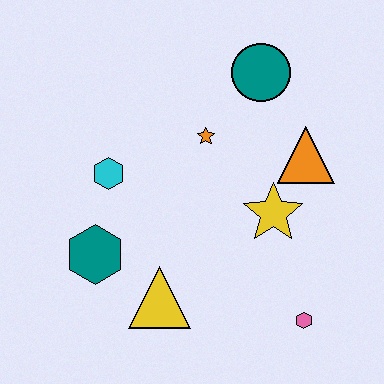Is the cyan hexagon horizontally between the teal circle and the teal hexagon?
Yes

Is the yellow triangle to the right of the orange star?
No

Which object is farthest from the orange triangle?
The teal hexagon is farthest from the orange triangle.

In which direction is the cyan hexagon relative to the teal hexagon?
The cyan hexagon is above the teal hexagon.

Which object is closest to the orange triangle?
The yellow star is closest to the orange triangle.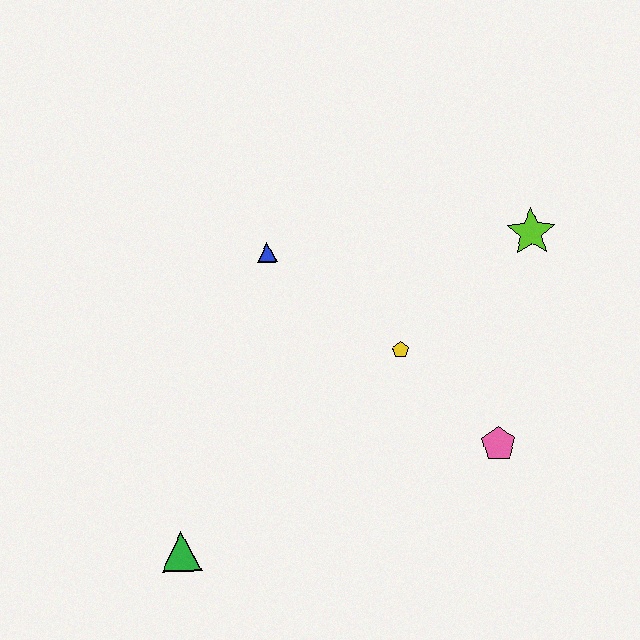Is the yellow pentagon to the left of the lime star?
Yes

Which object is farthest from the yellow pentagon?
The green triangle is farthest from the yellow pentagon.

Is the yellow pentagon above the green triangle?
Yes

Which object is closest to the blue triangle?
The yellow pentagon is closest to the blue triangle.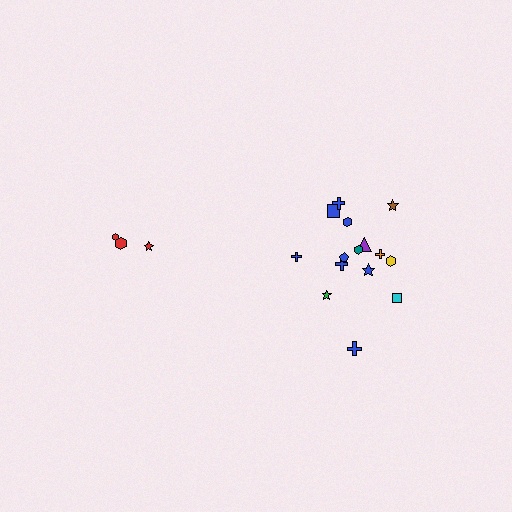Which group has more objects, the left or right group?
The right group.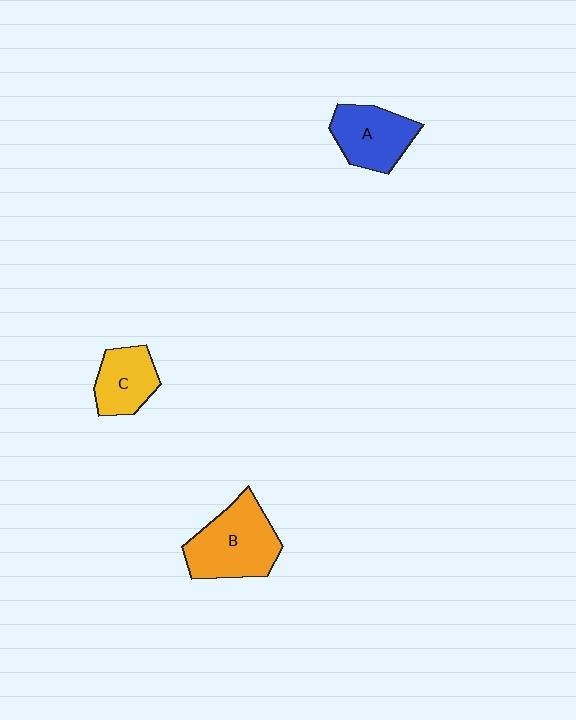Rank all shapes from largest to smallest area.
From largest to smallest: B (orange), A (blue), C (yellow).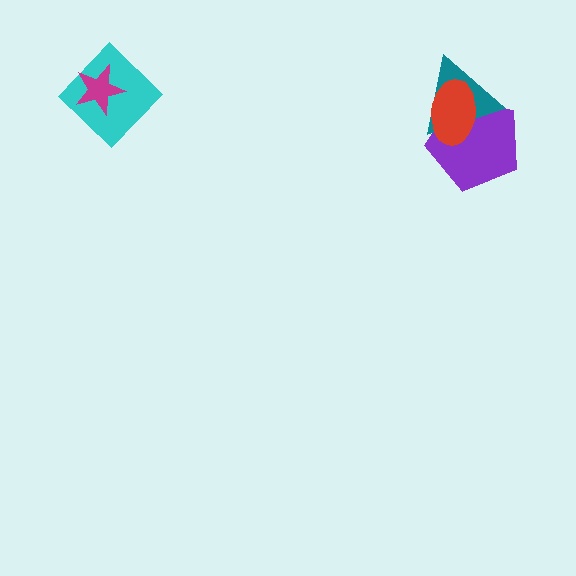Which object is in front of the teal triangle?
The red ellipse is in front of the teal triangle.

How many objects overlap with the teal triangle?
2 objects overlap with the teal triangle.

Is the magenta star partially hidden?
No, no other shape covers it.